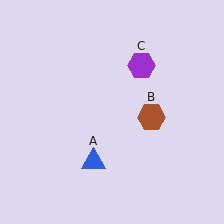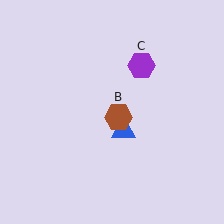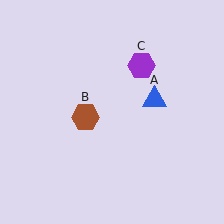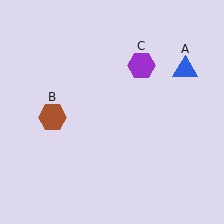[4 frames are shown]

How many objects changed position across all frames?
2 objects changed position: blue triangle (object A), brown hexagon (object B).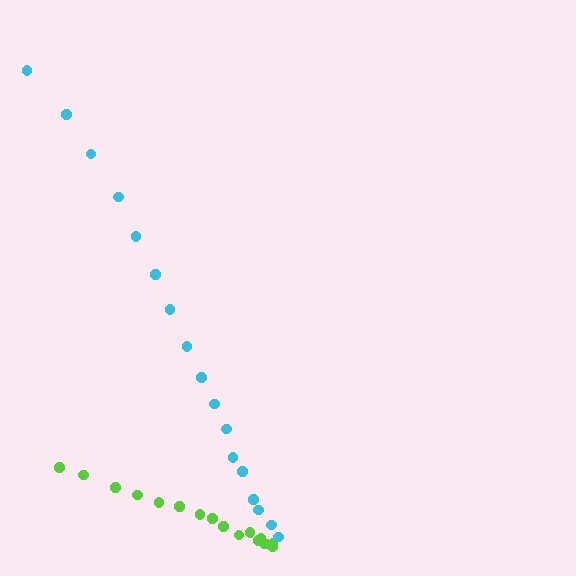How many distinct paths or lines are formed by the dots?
There are 2 distinct paths.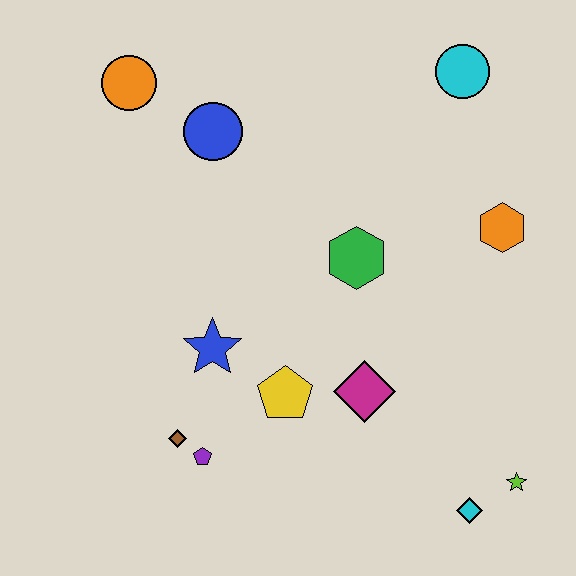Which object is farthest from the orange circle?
The lime star is farthest from the orange circle.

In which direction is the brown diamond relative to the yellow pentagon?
The brown diamond is to the left of the yellow pentagon.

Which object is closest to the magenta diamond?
The yellow pentagon is closest to the magenta diamond.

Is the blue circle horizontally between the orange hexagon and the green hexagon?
No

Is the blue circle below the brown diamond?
No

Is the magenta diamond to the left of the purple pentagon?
No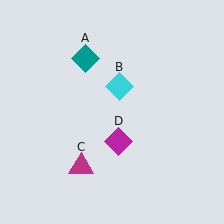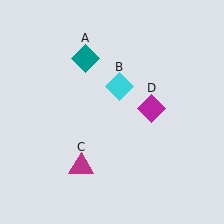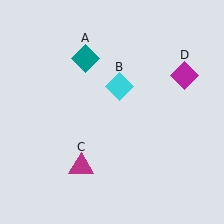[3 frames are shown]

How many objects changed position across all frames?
1 object changed position: magenta diamond (object D).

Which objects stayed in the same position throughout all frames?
Teal diamond (object A) and cyan diamond (object B) and magenta triangle (object C) remained stationary.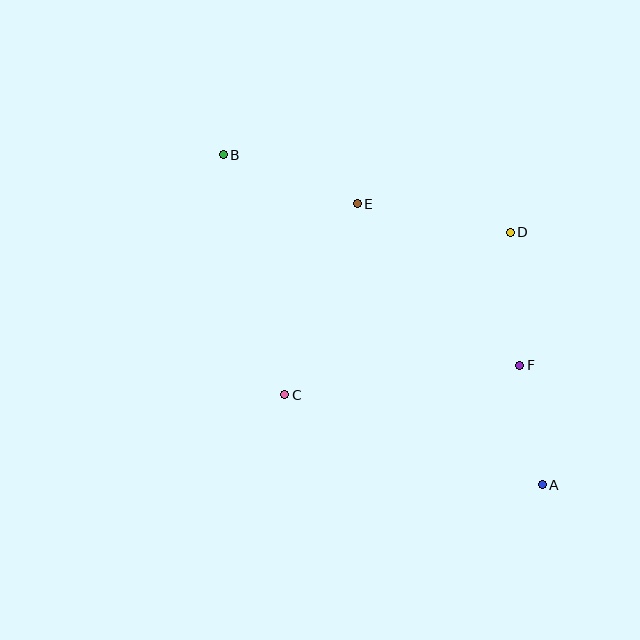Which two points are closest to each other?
Points A and F are closest to each other.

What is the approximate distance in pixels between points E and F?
The distance between E and F is approximately 229 pixels.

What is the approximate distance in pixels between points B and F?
The distance between B and F is approximately 364 pixels.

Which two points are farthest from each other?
Points A and B are farthest from each other.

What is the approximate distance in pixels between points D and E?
The distance between D and E is approximately 156 pixels.